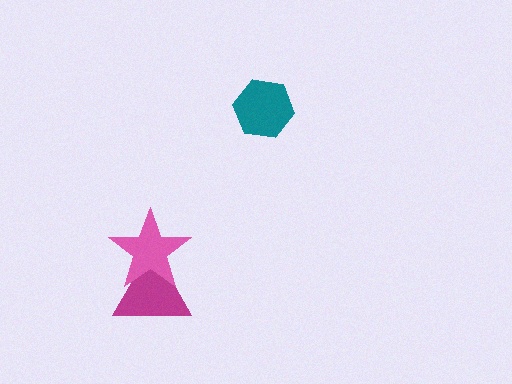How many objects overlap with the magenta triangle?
1 object overlaps with the magenta triangle.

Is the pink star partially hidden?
No, no other shape covers it.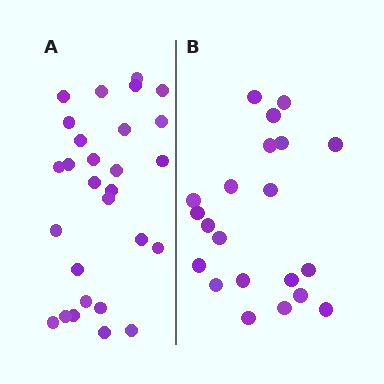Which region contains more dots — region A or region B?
Region A (the left region) has more dots.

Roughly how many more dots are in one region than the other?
Region A has roughly 8 or so more dots than region B.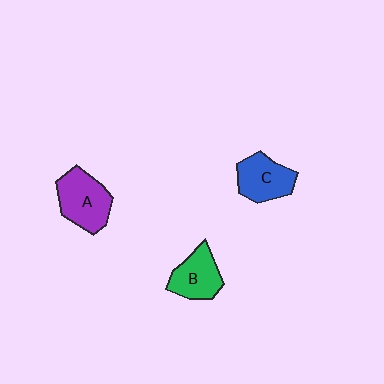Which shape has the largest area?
Shape A (purple).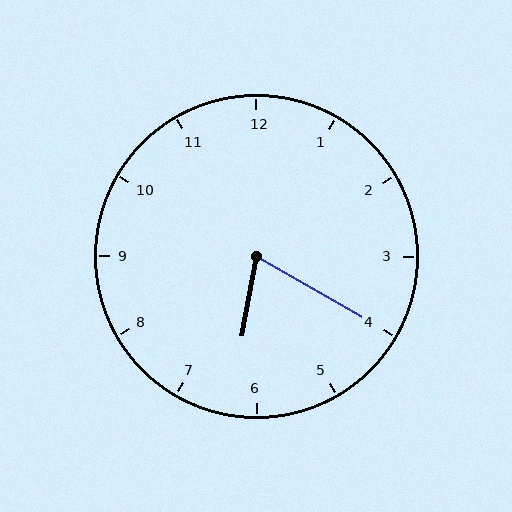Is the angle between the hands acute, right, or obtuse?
It is acute.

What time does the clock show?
6:20.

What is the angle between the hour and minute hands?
Approximately 70 degrees.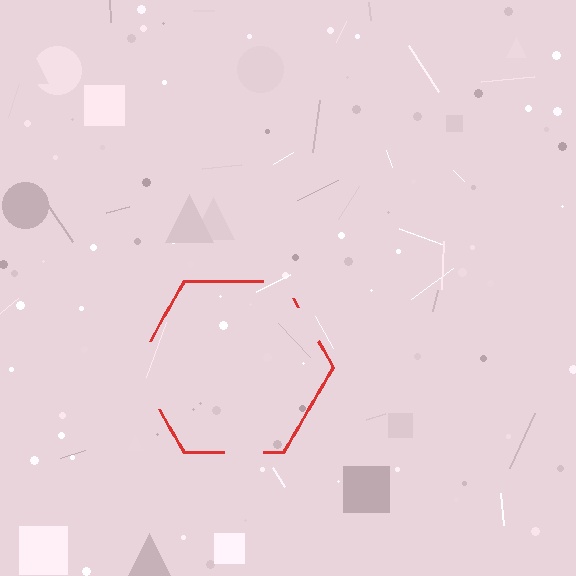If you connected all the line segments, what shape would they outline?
They would outline a hexagon.